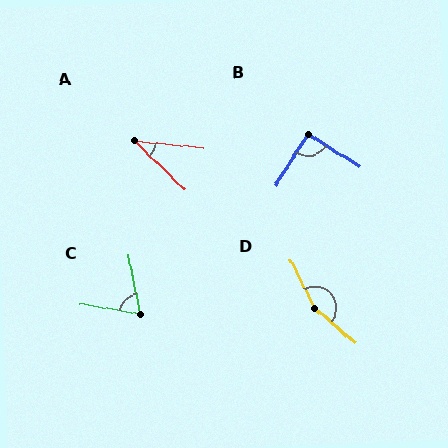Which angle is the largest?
D, at approximately 157 degrees.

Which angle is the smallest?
A, at approximately 39 degrees.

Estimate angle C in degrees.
Approximately 69 degrees.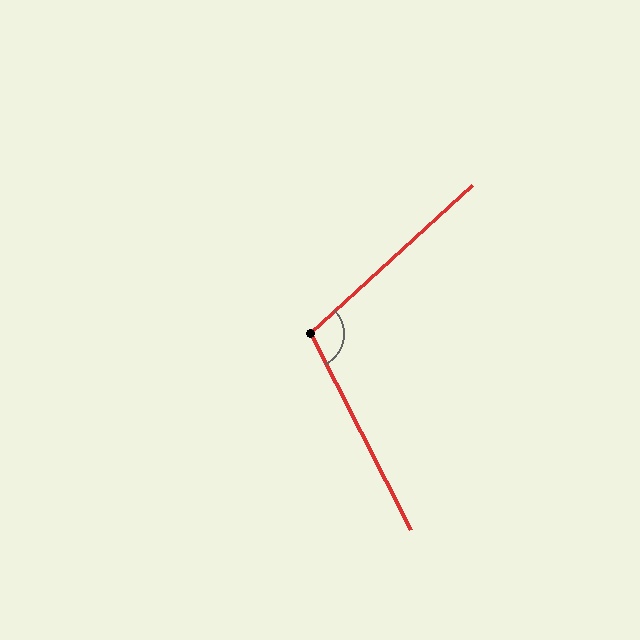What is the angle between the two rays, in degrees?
Approximately 105 degrees.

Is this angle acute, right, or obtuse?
It is obtuse.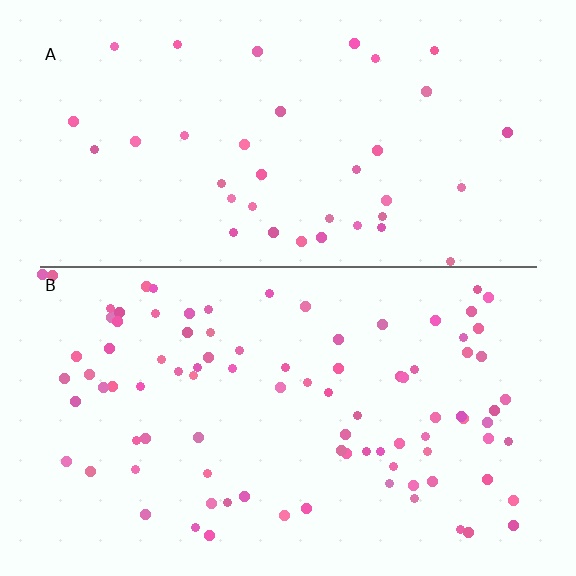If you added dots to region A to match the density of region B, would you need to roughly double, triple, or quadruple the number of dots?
Approximately double.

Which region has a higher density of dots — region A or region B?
B (the bottom).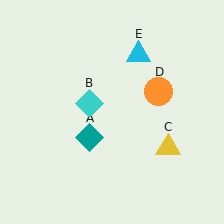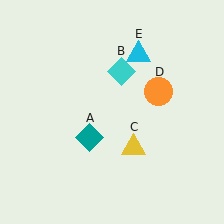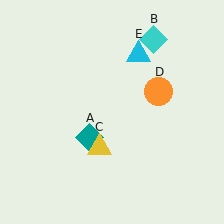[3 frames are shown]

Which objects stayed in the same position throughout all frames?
Teal diamond (object A) and orange circle (object D) and cyan triangle (object E) remained stationary.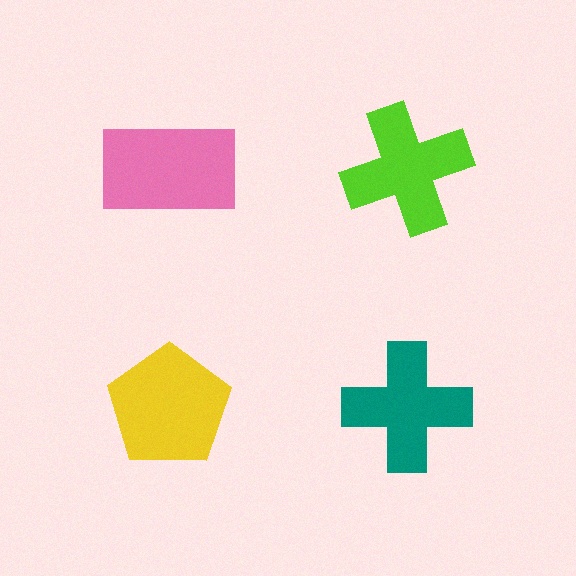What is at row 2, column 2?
A teal cross.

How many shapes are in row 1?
2 shapes.